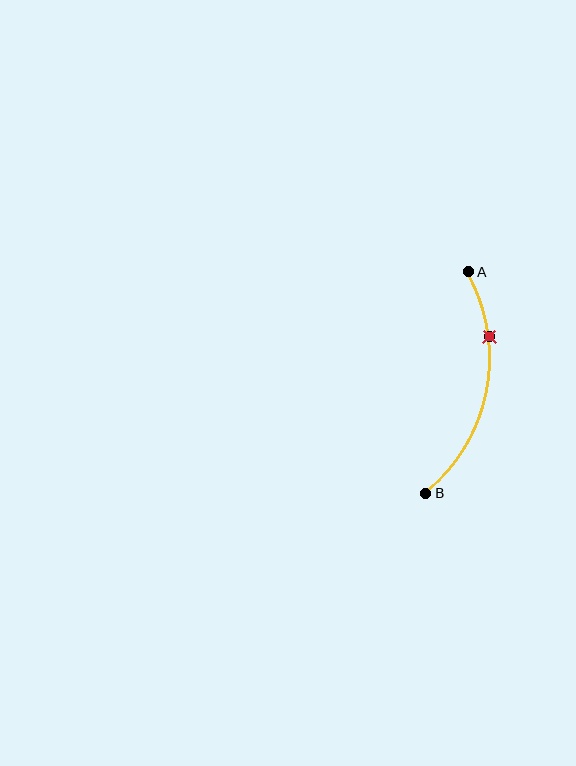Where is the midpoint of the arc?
The arc midpoint is the point on the curve farthest from the straight line joining A and B. It sits to the right of that line.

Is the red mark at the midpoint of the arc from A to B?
No. The red mark lies on the arc but is closer to endpoint A. The arc midpoint would be at the point on the curve equidistant along the arc from both A and B.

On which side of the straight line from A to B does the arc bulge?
The arc bulges to the right of the straight line connecting A and B.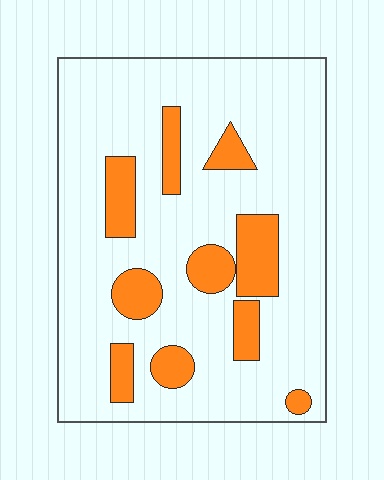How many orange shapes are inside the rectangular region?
10.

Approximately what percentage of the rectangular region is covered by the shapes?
Approximately 20%.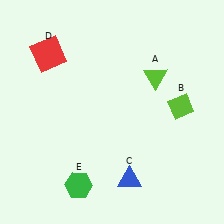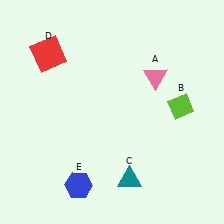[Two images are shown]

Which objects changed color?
A changed from lime to pink. C changed from blue to teal. E changed from green to blue.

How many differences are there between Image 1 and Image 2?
There are 3 differences between the two images.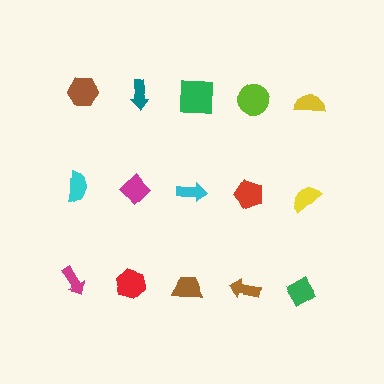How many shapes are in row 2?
5 shapes.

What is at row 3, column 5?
A green diamond.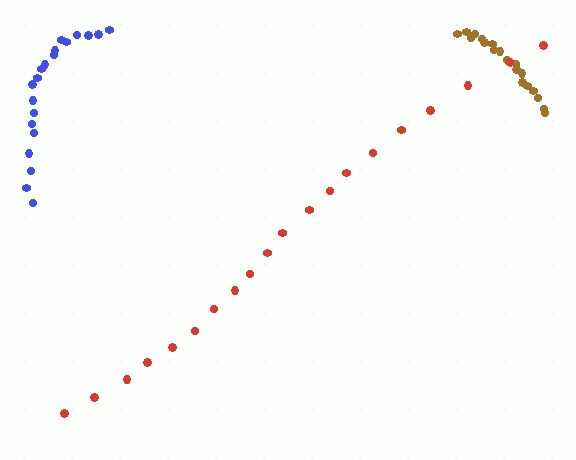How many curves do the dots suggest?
There are 3 distinct paths.